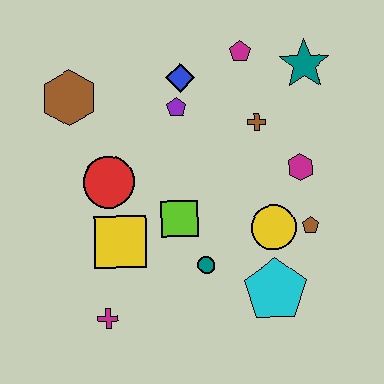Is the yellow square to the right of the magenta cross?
Yes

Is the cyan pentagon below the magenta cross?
No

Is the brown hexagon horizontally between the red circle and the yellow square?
No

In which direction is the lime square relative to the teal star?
The lime square is below the teal star.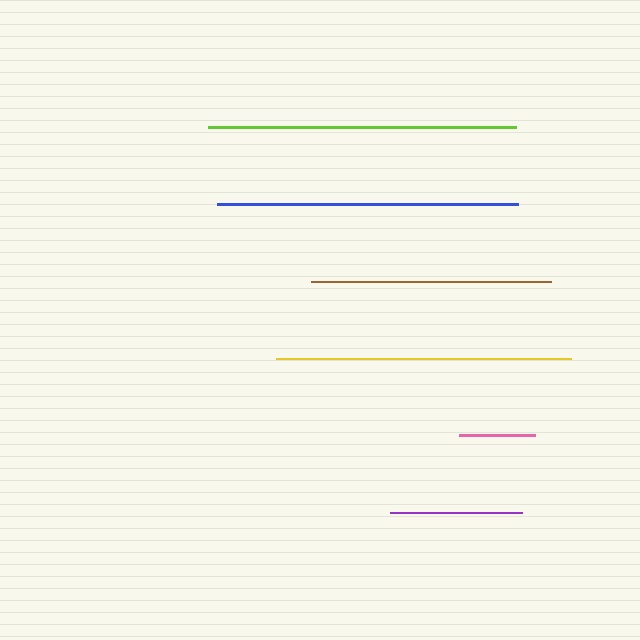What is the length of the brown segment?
The brown segment is approximately 240 pixels long.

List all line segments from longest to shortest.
From longest to shortest: lime, blue, yellow, brown, purple, pink.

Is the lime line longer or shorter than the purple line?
The lime line is longer than the purple line.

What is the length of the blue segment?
The blue segment is approximately 300 pixels long.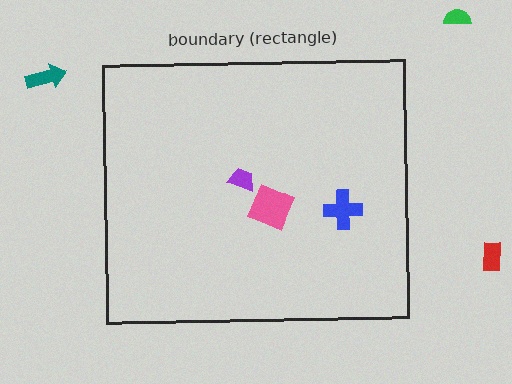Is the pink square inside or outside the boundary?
Inside.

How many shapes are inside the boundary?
3 inside, 3 outside.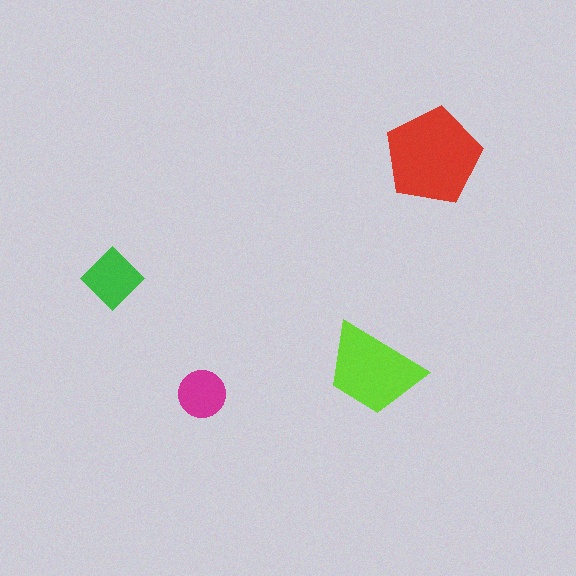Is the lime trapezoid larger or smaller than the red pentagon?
Smaller.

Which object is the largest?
The red pentagon.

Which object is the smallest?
The magenta circle.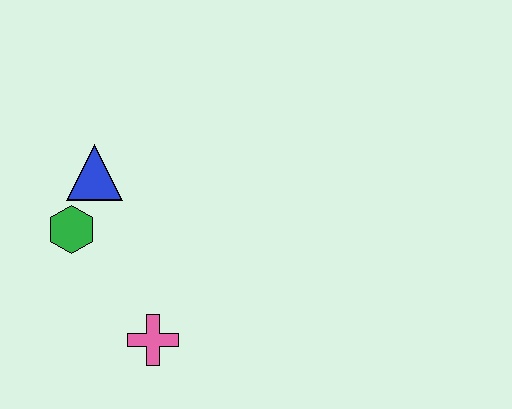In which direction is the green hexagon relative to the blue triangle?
The green hexagon is below the blue triangle.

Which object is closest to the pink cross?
The green hexagon is closest to the pink cross.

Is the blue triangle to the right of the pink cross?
No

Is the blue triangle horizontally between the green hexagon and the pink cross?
Yes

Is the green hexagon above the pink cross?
Yes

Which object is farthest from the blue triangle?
The pink cross is farthest from the blue triangle.